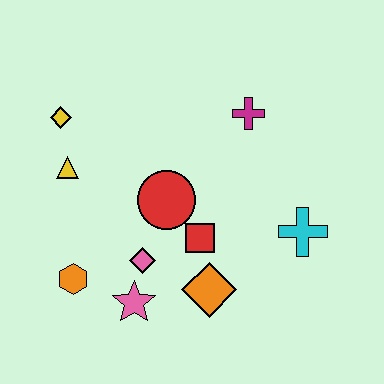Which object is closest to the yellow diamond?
The yellow triangle is closest to the yellow diamond.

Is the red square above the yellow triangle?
No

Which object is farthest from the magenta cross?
The orange hexagon is farthest from the magenta cross.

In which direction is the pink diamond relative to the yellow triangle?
The pink diamond is below the yellow triangle.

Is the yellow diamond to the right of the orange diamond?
No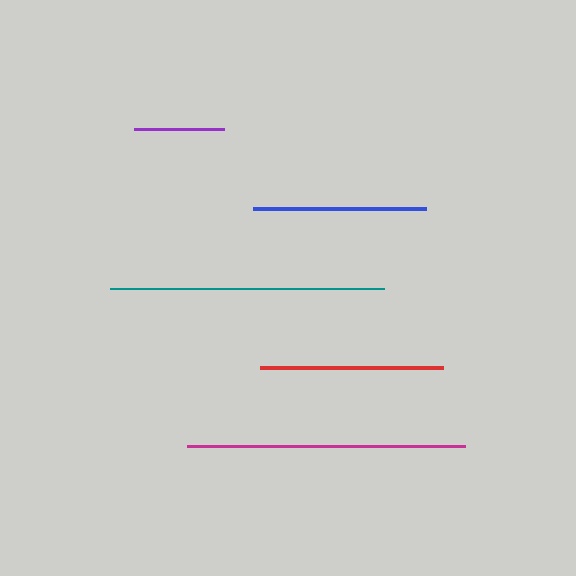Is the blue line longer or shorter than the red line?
The red line is longer than the blue line.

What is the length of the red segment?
The red segment is approximately 183 pixels long.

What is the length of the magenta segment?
The magenta segment is approximately 278 pixels long.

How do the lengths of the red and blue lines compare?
The red and blue lines are approximately the same length.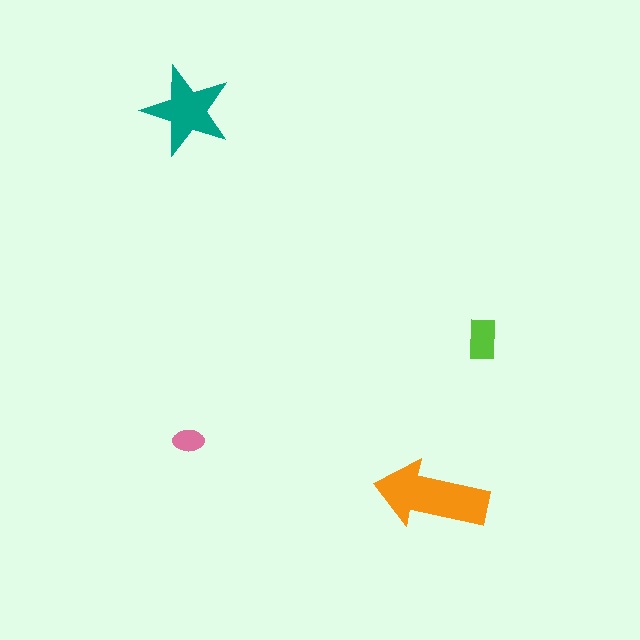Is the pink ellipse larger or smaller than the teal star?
Smaller.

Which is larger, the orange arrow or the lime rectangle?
The orange arrow.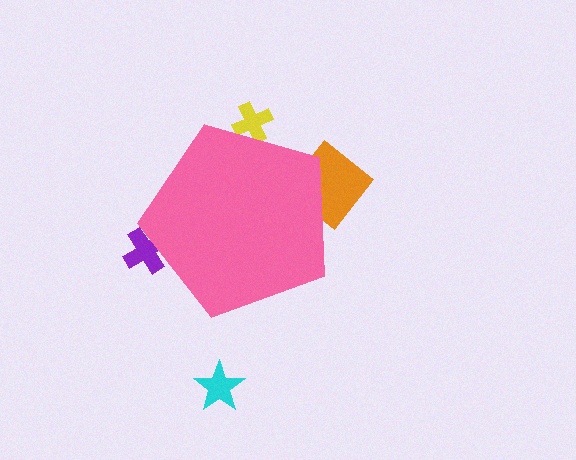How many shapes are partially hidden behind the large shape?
3 shapes are partially hidden.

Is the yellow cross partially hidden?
Yes, the yellow cross is partially hidden behind the pink pentagon.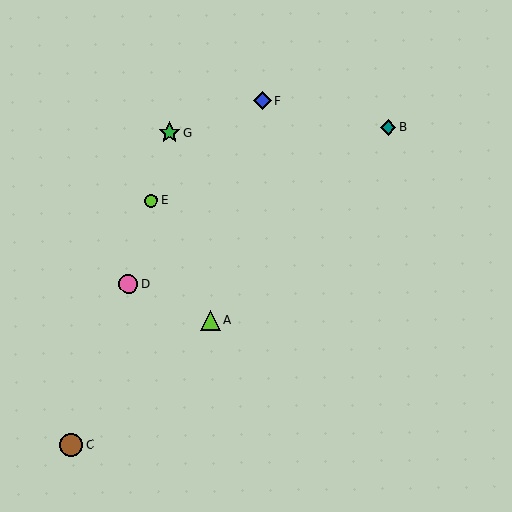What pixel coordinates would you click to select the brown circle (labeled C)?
Click at (71, 445) to select the brown circle C.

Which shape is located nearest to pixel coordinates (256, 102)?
The blue diamond (labeled F) at (262, 100) is nearest to that location.